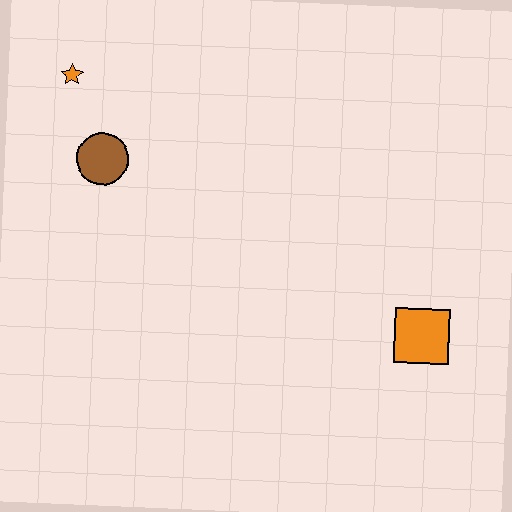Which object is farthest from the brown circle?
The orange square is farthest from the brown circle.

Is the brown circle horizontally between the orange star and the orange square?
Yes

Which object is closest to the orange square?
The brown circle is closest to the orange square.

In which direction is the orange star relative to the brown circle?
The orange star is above the brown circle.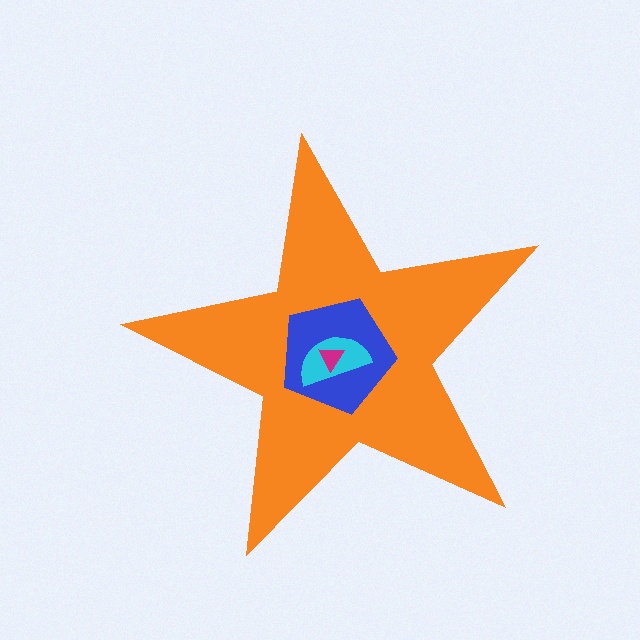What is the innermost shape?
The magenta triangle.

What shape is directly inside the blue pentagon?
The cyan semicircle.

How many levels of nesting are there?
4.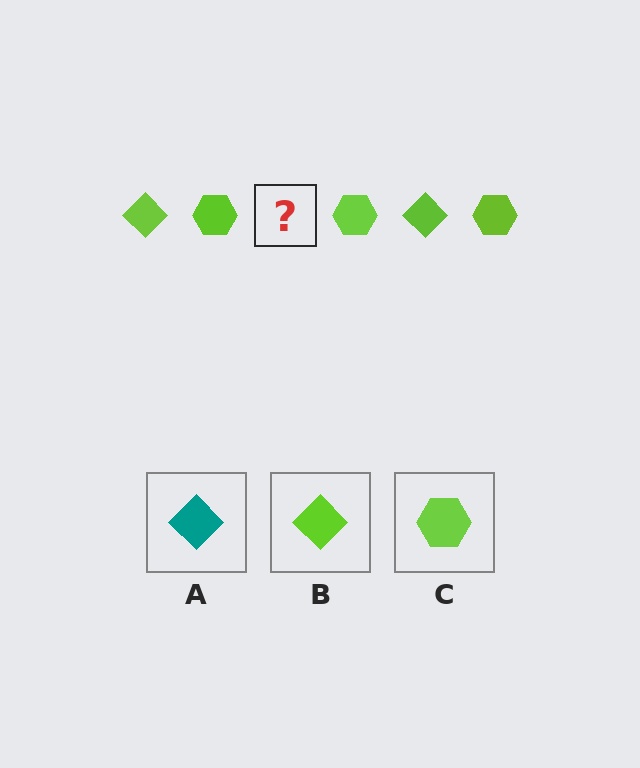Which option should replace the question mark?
Option B.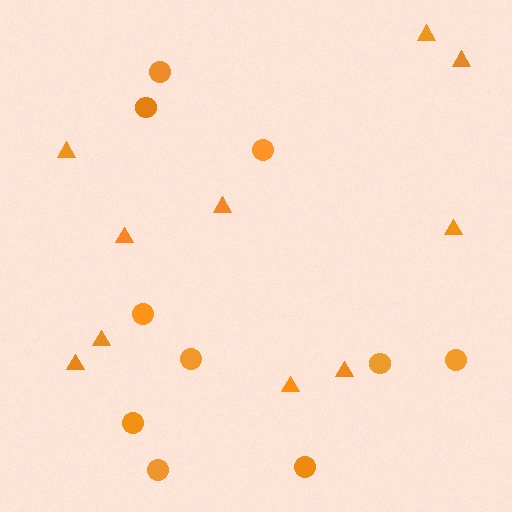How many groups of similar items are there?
There are 2 groups: one group of circles (10) and one group of triangles (10).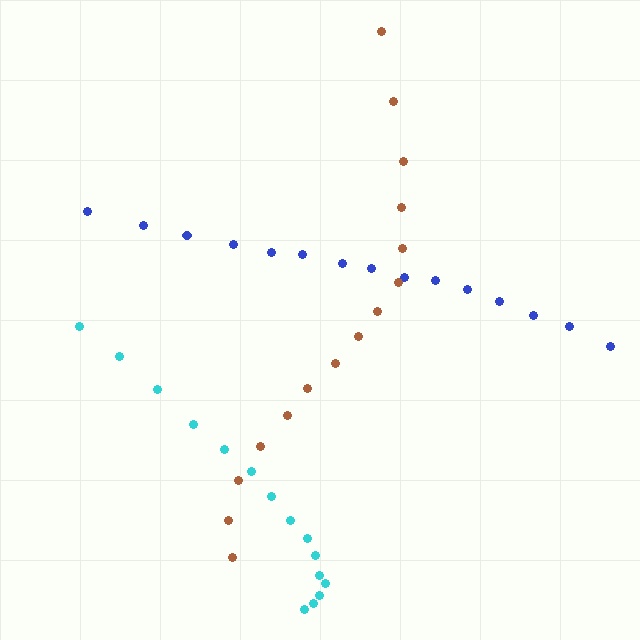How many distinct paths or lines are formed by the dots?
There are 3 distinct paths.